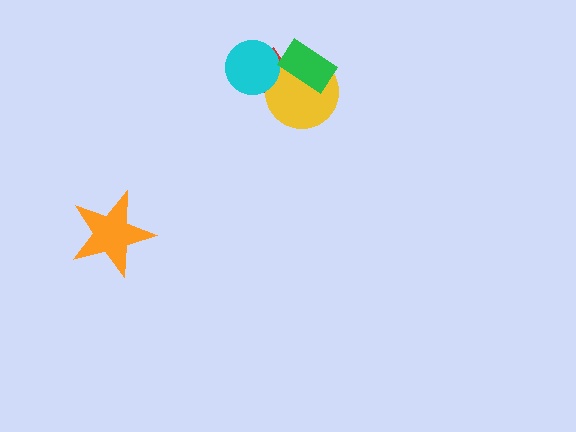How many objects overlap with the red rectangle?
3 objects overlap with the red rectangle.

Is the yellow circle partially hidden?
Yes, it is partially covered by another shape.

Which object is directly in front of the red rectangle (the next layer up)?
The yellow circle is directly in front of the red rectangle.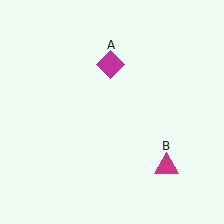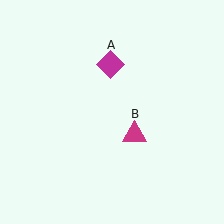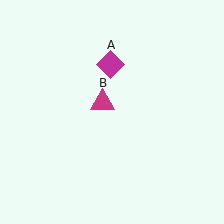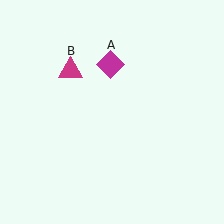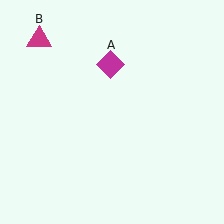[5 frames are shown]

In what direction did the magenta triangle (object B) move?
The magenta triangle (object B) moved up and to the left.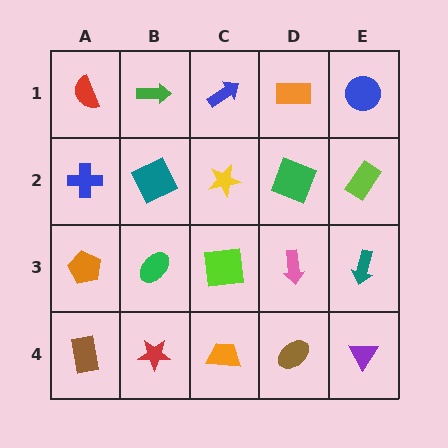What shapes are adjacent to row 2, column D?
An orange rectangle (row 1, column D), a pink arrow (row 3, column D), a yellow star (row 2, column C), a lime rectangle (row 2, column E).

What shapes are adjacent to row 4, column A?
An orange pentagon (row 3, column A), a red star (row 4, column B).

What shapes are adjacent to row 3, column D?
A green square (row 2, column D), a brown ellipse (row 4, column D), a lime square (row 3, column C), a teal arrow (row 3, column E).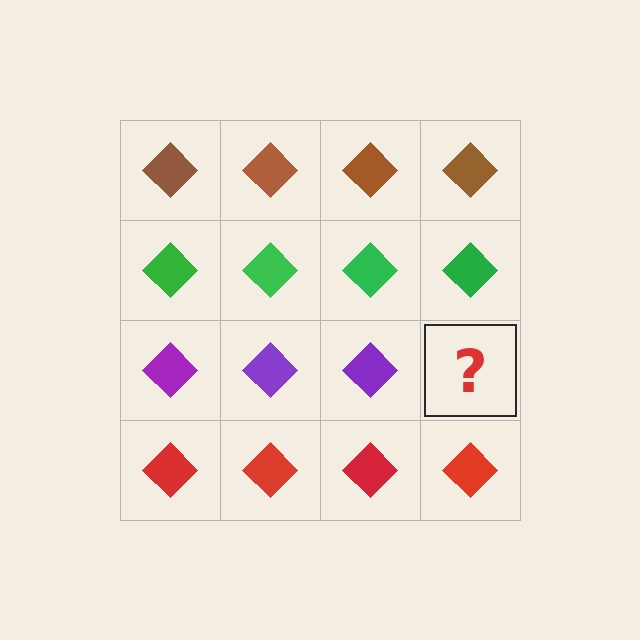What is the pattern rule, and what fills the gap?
The rule is that each row has a consistent color. The gap should be filled with a purple diamond.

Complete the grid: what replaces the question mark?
The question mark should be replaced with a purple diamond.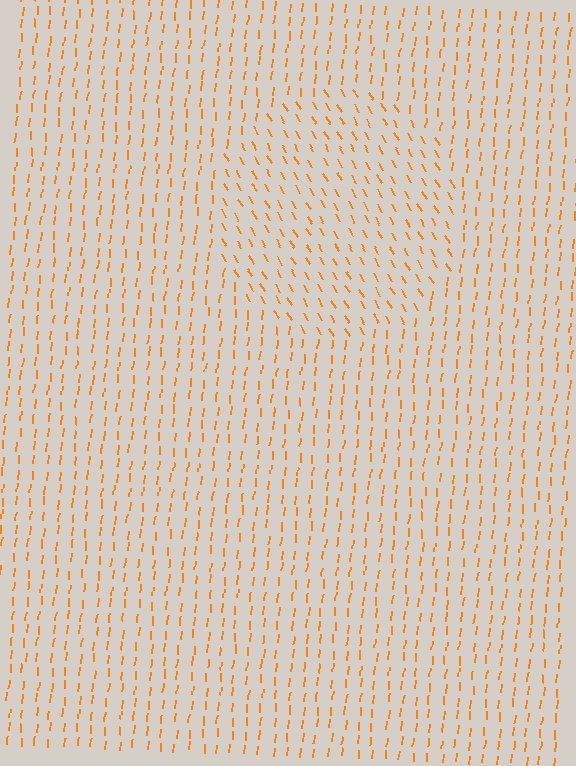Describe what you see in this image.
The image is filled with small orange line segments. A circle region in the image has lines oriented differently from the surrounding lines, creating a visible texture boundary.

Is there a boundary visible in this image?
Yes, there is a texture boundary formed by a change in line orientation.